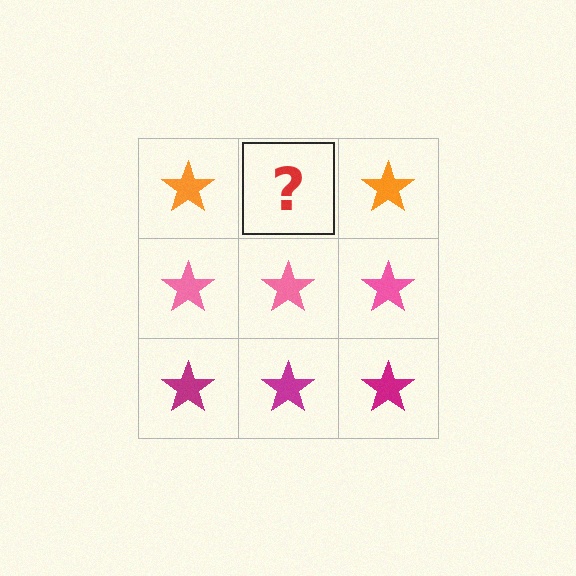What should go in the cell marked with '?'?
The missing cell should contain an orange star.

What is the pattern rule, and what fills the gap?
The rule is that each row has a consistent color. The gap should be filled with an orange star.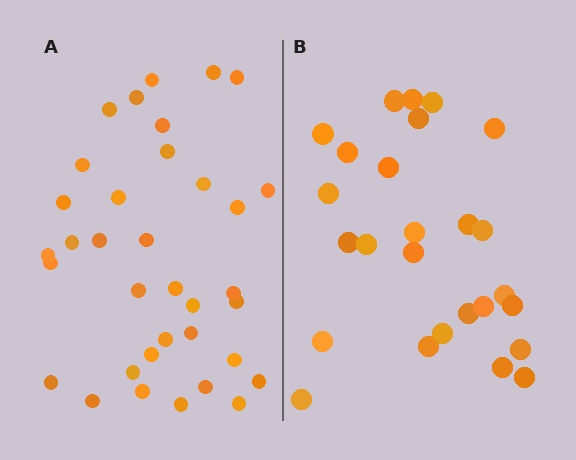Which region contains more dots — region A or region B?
Region A (the left region) has more dots.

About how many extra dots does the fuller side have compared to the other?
Region A has roughly 8 or so more dots than region B.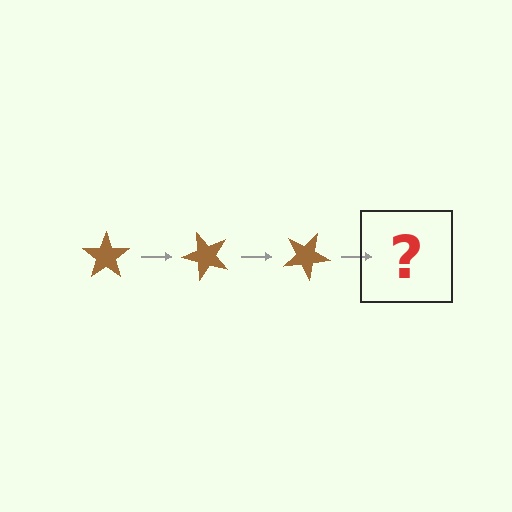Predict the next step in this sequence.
The next step is a brown star rotated 150 degrees.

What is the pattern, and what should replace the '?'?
The pattern is that the star rotates 50 degrees each step. The '?' should be a brown star rotated 150 degrees.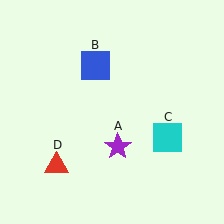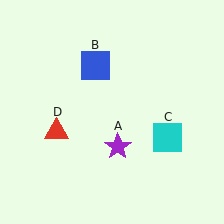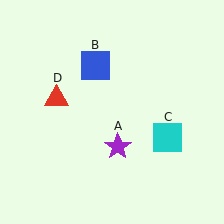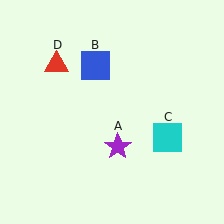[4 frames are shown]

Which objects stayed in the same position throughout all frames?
Purple star (object A) and blue square (object B) and cyan square (object C) remained stationary.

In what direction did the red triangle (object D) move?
The red triangle (object D) moved up.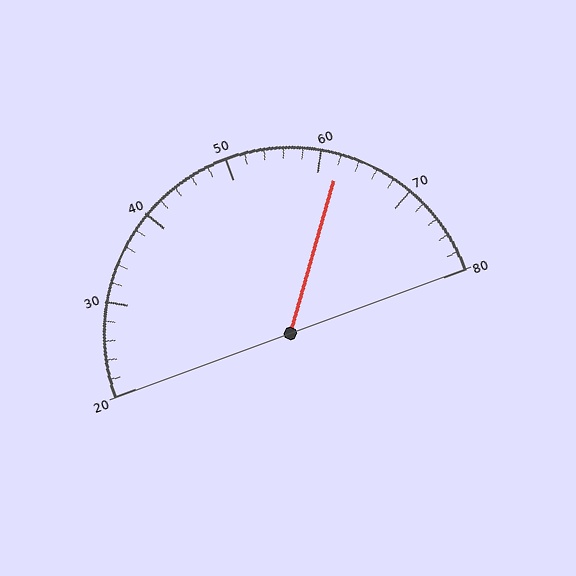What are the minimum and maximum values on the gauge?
The gauge ranges from 20 to 80.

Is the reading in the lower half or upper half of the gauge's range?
The reading is in the upper half of the range (20 to 80).